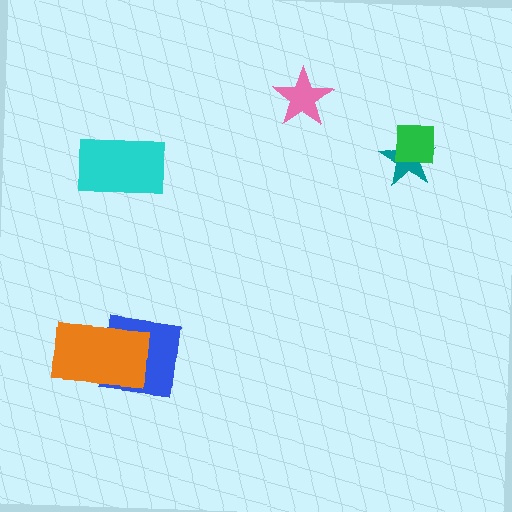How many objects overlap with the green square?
1 object overlaps with the green square.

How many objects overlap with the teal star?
1 object overlaps with the teal star.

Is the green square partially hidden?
No, no other shape covers it.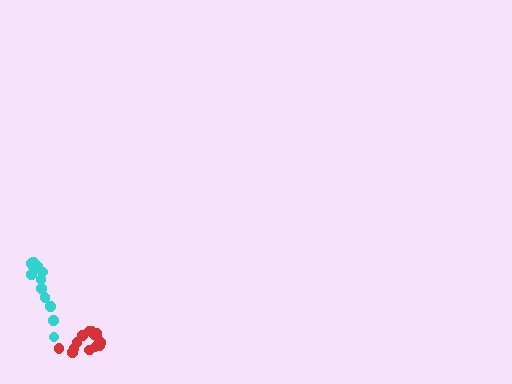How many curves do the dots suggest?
There are 2 distinct paths.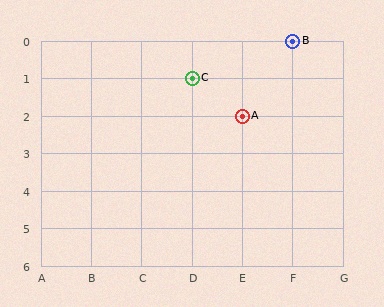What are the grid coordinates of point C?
Point C is at grid coordinates (D, 1).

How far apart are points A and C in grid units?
Points A and C are 1 column and 1 row apart (about 1.4 grid units diagonally).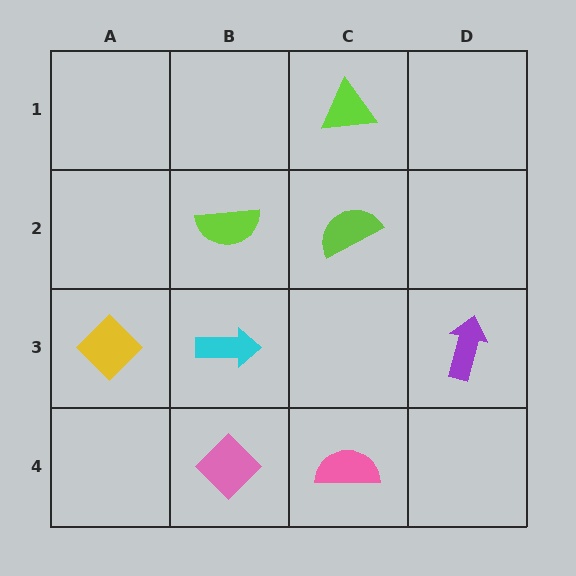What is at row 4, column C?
A pink semicircle.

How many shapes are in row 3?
3 shapes.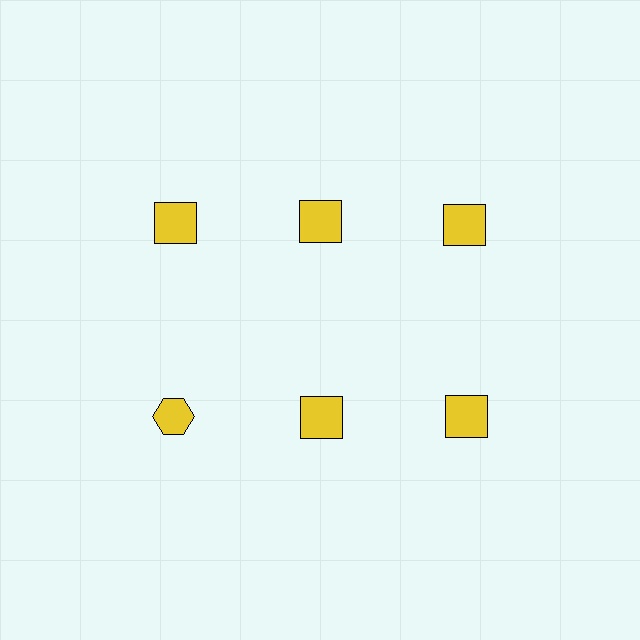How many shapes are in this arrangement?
There are 6 shapes arranged in a grid pattern.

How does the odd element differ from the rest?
It has a different shape: hexagon instead of square.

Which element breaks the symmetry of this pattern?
The yellow hexagon in the second row, leftmost column breaks the symmetry. All other shapes are yellow squares.